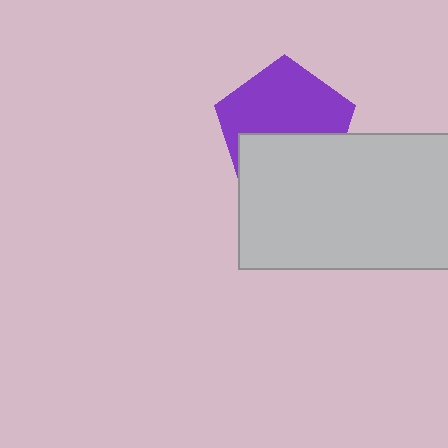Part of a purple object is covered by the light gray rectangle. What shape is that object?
It is a pentagon.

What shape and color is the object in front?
The object in front is a light gray rectangle.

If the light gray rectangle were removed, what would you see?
You would see the complete purple pentagon.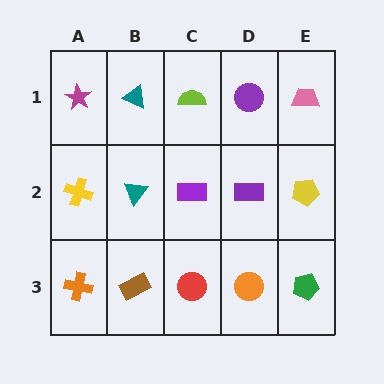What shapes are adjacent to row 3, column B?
A teal triangle (row 2, column B), an orange cross (row 3, column A), a red circle (row 3, column C).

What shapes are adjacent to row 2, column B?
A teal triangle (row 1, column B), a brown rectangle (row 3, column B), a yellow cross (row 2, column A), a purple rectangle (row 2, column C).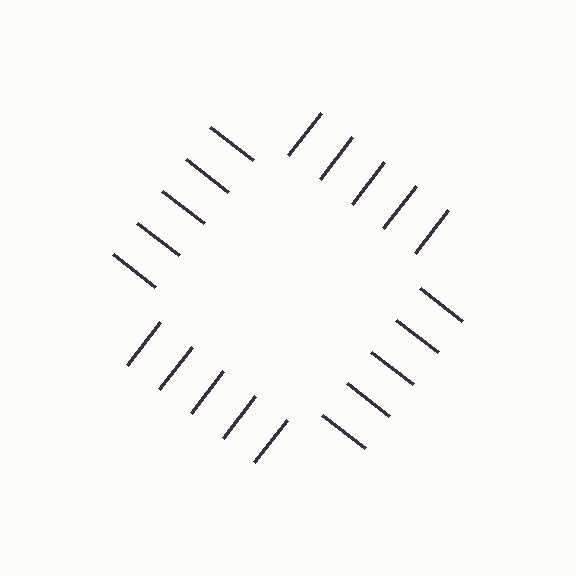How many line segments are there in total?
20 — 5 along each of the 4 edges.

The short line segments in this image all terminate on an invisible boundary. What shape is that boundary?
An illusory square — the line segments terminate on its edges but no continuous stroke is drawn.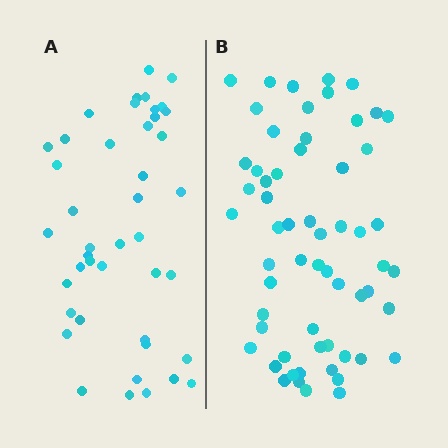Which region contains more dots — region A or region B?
Region B (the right region) has more dots.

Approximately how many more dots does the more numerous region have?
Region B has approximately 15 more dots than region A.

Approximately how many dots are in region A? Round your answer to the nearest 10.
About 40 dots. (The exact count is 43, which rounds to 40.)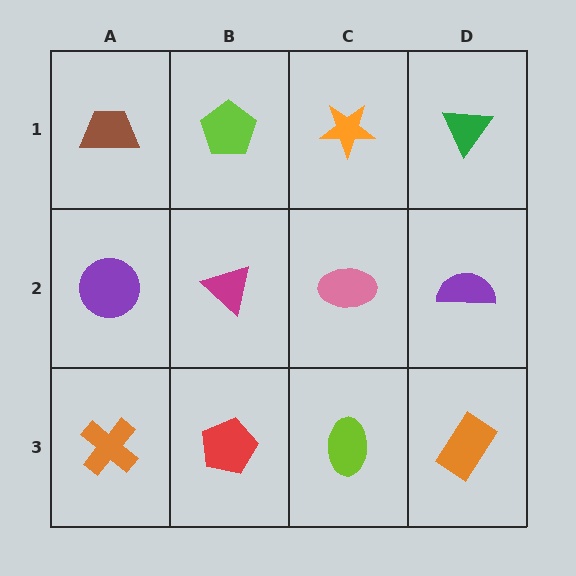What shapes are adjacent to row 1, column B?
A magenta triangle (row 2, column B), a brown trapezoid (row 1, column A), an orange star (row 1, column C).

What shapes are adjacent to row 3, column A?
A purple circle (row 2, column A), a red pentagon (row 3, column B).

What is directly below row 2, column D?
An orange rectangle.